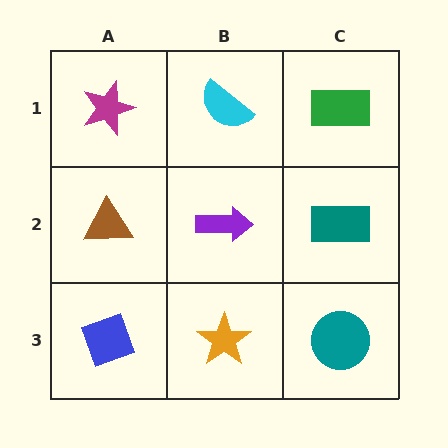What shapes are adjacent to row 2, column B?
A cyan semicircle (row 1, column B), an orange star (row 3, column B), a brown triangle (row 2, column A), a teal rectangle (row 2, column C).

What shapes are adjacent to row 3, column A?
A brown triangle (row 2, column A), an orange star (row 3, column B).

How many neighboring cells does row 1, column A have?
2.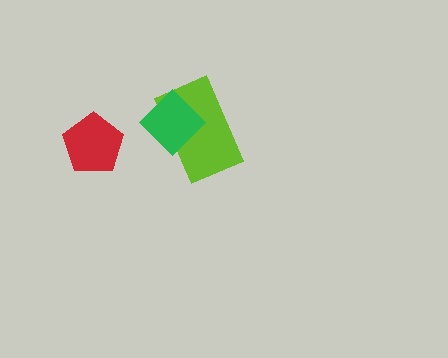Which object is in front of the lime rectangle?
The green diamond is in front of the lime rectangle.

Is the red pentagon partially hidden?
No, no other shape covers it.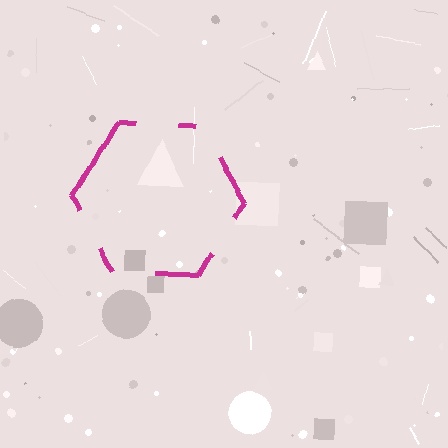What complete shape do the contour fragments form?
The contour fragments form a hexagon.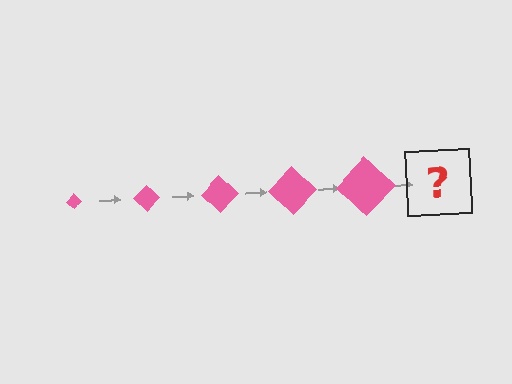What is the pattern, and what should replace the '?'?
The pattern is that the diamond gets progressively larger each step. The '?' should be a pink diamond, larger than the previous one.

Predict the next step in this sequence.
The next step is a pink diamond, larger than the previous one.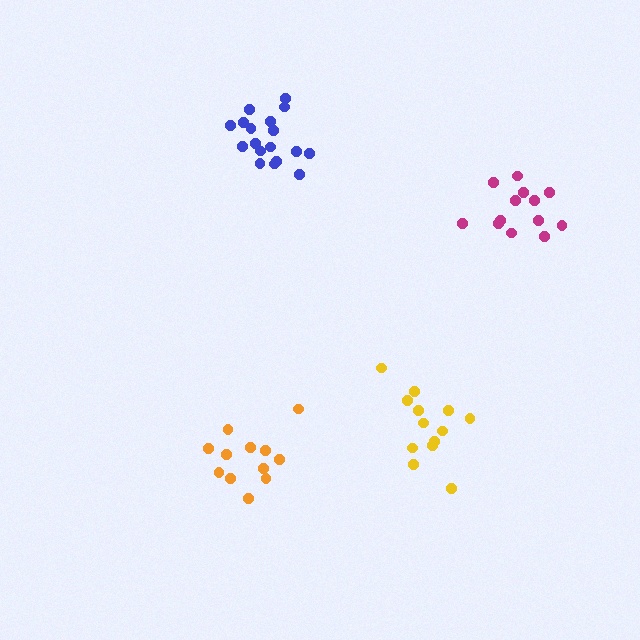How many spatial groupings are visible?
There are 4 spatial groupings.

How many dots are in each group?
Group 1: 18 dots, Group 2: 13 dots, Group 3: 13 dots, Group 4: 12 dots (56 total).